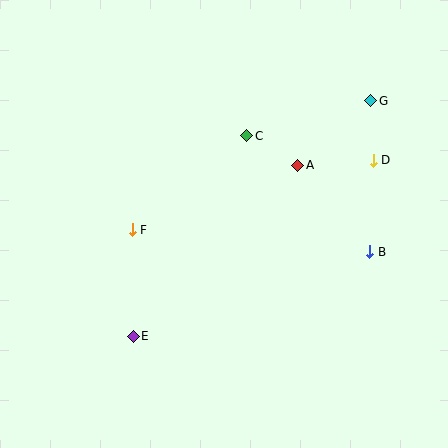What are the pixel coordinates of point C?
Point C is at (247, 136).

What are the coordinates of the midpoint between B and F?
The midpoint between B and F is at (251, 241).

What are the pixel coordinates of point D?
Point D is at (373, 160).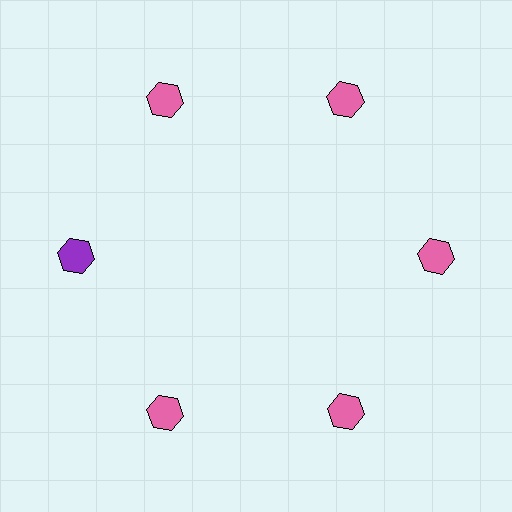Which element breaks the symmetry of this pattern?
The purple hexagon at roughly the 9 o'clock position breaks the symmetry. All other shapes are pink hexagons.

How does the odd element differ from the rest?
It has a different color: purple instead of pink.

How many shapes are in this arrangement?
There are 6 shapes arranged in a ring pattern.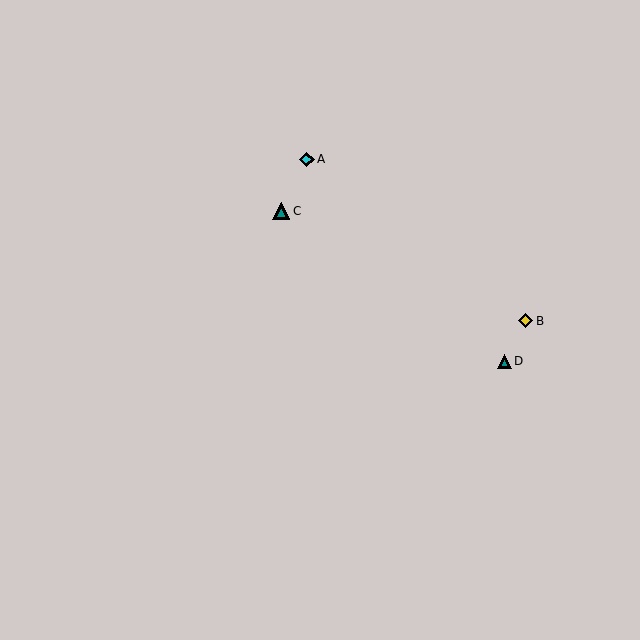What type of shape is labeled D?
Shape D is a teal triangle.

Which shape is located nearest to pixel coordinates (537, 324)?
The yellow diamond (labeled B) at (525, 321) is nearest to that location.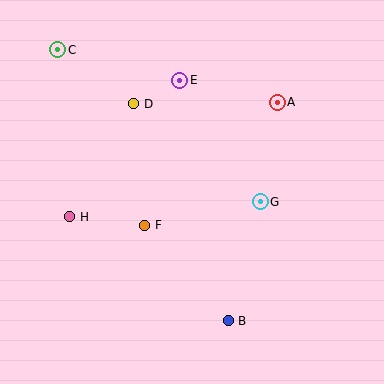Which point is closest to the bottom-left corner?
Point H is closest to the bottom-left corner.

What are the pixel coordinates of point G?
Point G is at (260, 202).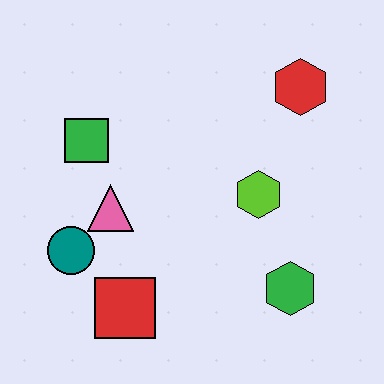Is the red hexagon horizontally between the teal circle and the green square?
No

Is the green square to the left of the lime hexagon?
Yes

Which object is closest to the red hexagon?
The lime hexagon is closest to the red hexagon.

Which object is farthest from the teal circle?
The red hexagon is farthest from the teal circle.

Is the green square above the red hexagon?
No